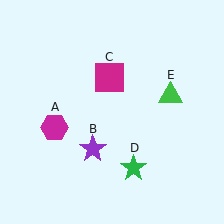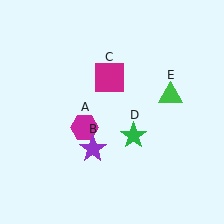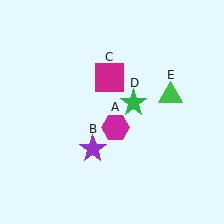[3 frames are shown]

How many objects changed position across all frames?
2 objects changed position: magenta hexagon (object A), green star (object D).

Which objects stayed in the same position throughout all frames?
Purple star (object B) and magenta square (object C) and green triangle (object E) remained stationary.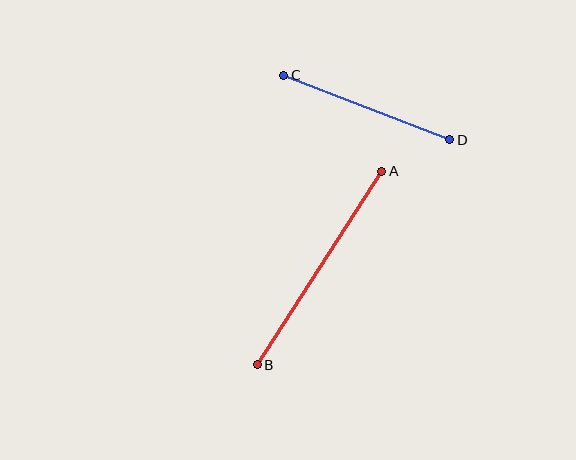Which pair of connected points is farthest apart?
Points A and B are farthest apart.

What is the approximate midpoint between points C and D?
The midpoint is at approximately (367, 107) pixels.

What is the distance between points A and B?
The distance is approximately 230 pixels.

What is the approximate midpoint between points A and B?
The midpoint is at approximately (319, 268) pixels.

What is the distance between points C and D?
The distance is approximately 178 pixels.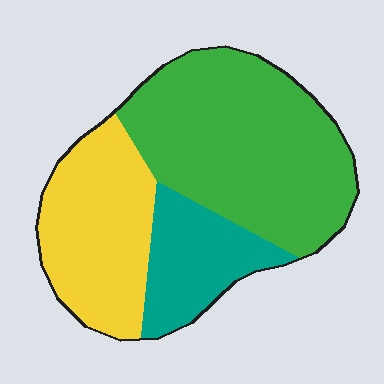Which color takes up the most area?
Green, at roughly 50%.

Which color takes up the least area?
Teal, at roughly 20%.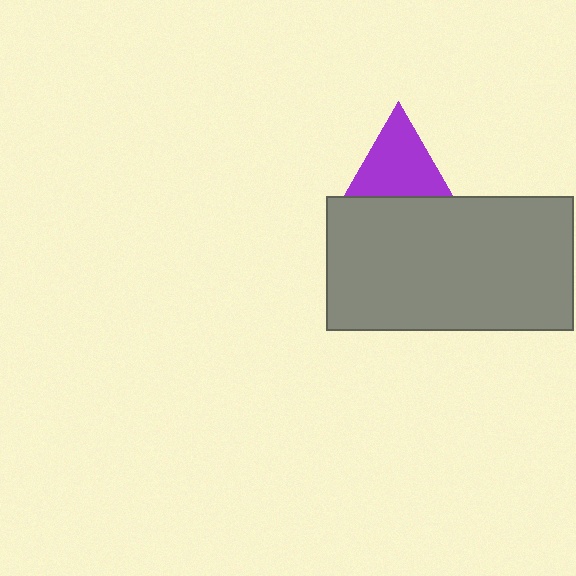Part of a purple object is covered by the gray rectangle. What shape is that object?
It is a triangle.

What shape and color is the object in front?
The object in front is a gray rectangle.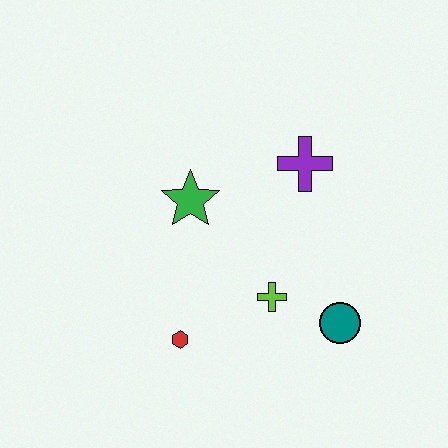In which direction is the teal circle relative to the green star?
The teal circle is to the right of the green star.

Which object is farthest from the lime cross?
The purple cross is farthest from the lime cross.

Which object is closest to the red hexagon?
The lime cross is closest to the red hexagon.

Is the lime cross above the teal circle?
Yes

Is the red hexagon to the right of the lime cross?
No